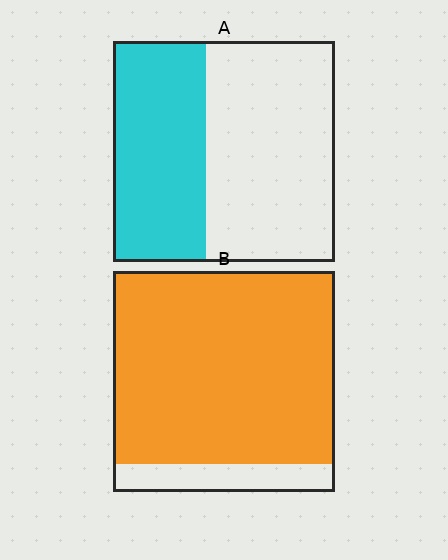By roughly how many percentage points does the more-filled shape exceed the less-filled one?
By roughly 45 percentage points (B over A).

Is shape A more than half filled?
No.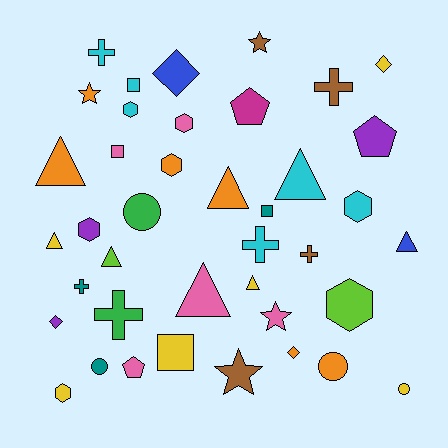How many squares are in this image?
There are 4 squares.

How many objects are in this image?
There are 40 objects.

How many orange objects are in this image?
There are 6 orange objects.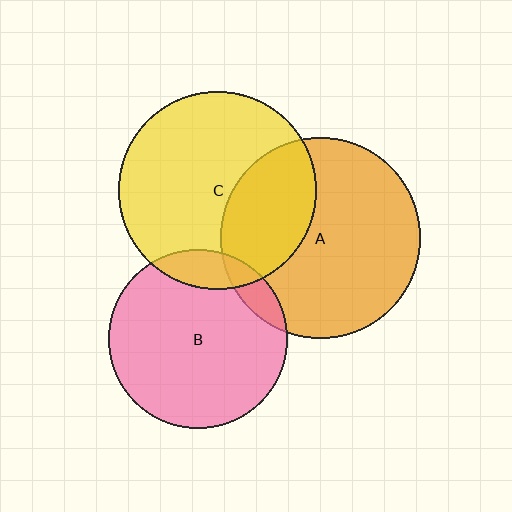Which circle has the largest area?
Circle A (orange).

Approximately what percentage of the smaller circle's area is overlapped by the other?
Approximately 10%.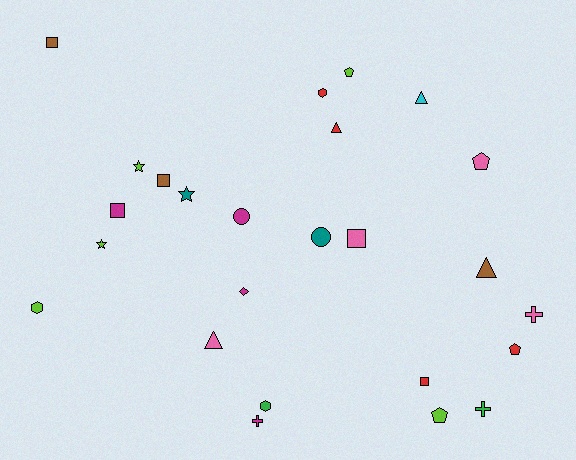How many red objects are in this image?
There are 4 red objects.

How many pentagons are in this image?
There are 4 pentagons.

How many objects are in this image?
There are 25 objects.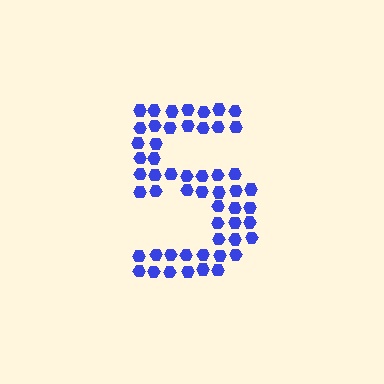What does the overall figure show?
The overall figure shows the digit 5.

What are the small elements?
The small elements are hexagons.